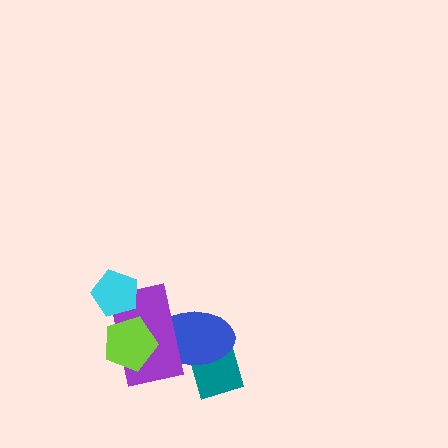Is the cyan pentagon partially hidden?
No, no other shape covers it.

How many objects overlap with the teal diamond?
1 object overlaps with the teal diamond.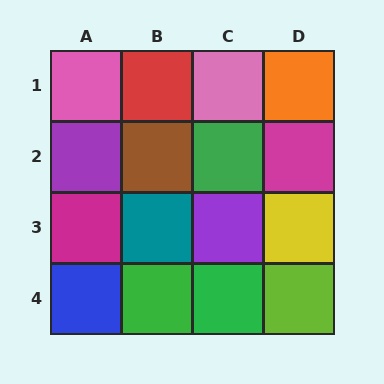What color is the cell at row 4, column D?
Lime.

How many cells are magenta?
2 cells are magenta.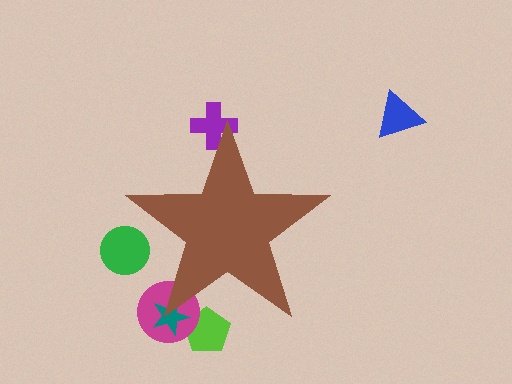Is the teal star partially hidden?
Yes, the teal star is partially hidden behind the brown star.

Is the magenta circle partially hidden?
Yes, the magenta circle is partially hidden behind the brown star.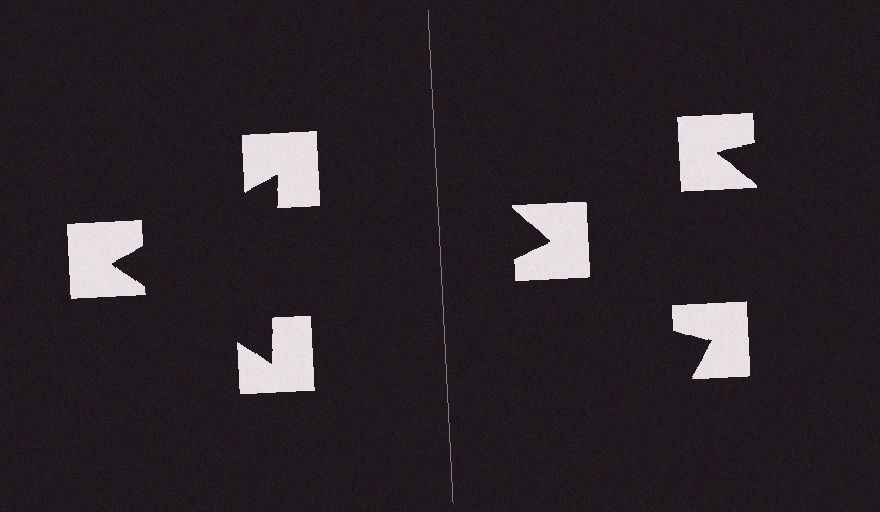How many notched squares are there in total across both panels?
6 — 3 on each side.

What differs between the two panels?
The notched squares are positioned identically on both sides; only the wedge orientations differ. On the left they align to a triangle; on the right they are misaligned.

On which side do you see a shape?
An illusory triangle appears on the left side. On the right side the wedge cuts are rotated, so no coherent shape forms.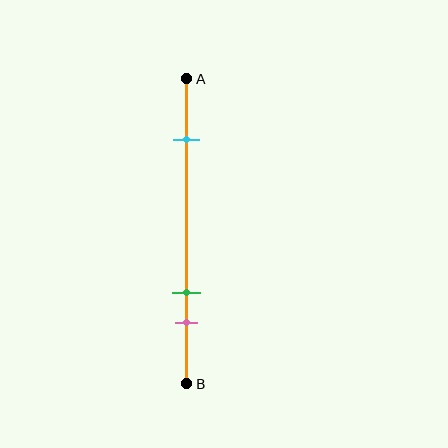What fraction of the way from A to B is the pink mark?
The pink mark is approximately 80% (0.8) of the way from A to B.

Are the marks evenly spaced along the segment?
No, the marks are not evenly spaced.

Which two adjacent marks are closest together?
The green and pink marks are the closest adjacent pair.